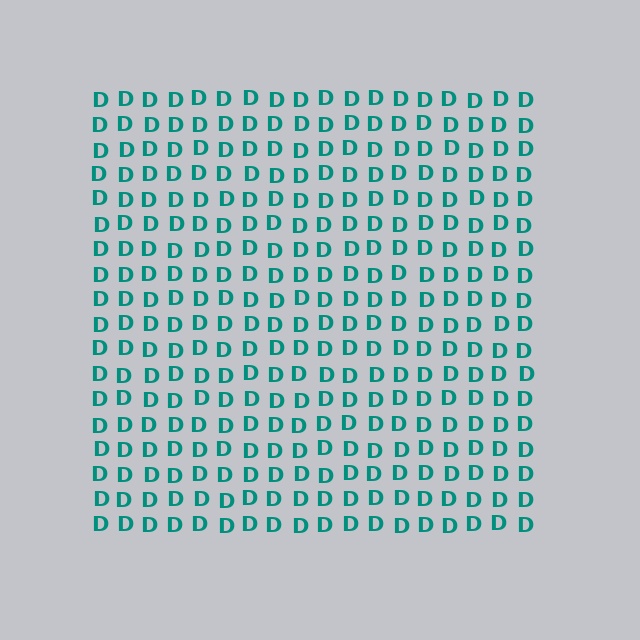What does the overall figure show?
The overall figure shows a square.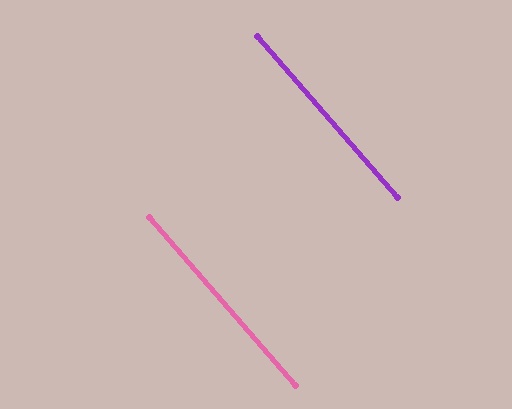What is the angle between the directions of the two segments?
Approximately 0 degrees.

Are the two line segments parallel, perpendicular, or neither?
Parallel — their directions differ by only 0.0°.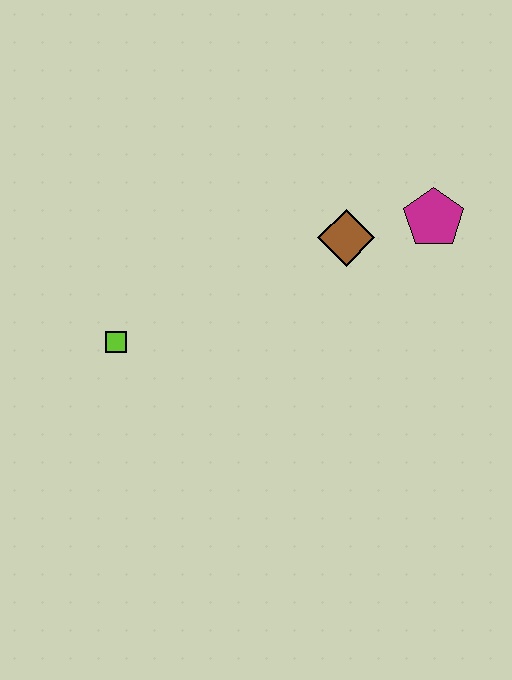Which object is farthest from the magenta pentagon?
The lime square is farthest from the magenta pentagon.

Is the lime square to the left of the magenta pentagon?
Yes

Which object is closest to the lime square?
The brown diamond is closest to the lime square.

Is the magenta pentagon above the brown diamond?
Yes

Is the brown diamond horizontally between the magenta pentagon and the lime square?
Yes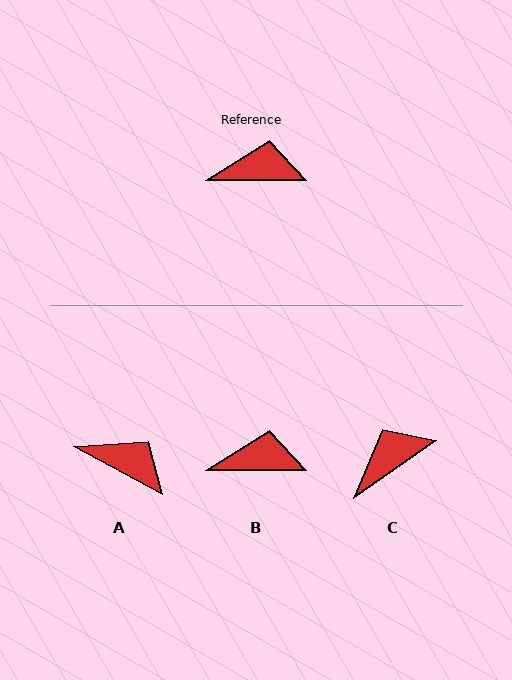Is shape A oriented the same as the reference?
No, it is off by about 28 degrees.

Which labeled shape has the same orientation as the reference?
B.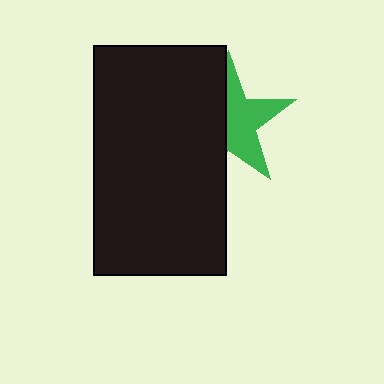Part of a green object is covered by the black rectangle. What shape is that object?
It is a star.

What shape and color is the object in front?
The object in front is a black rectangle.